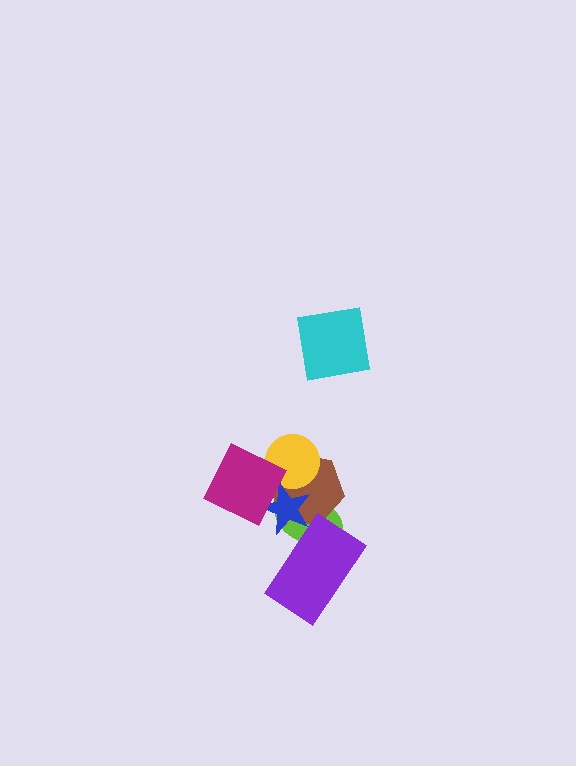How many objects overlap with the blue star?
5 objects overlap with the blue star.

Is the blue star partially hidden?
Yes, it is partially covered by another shape.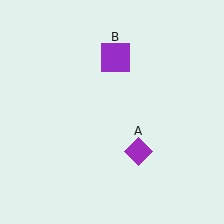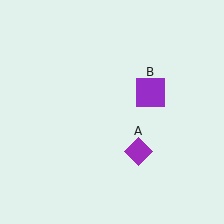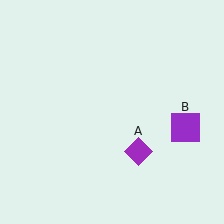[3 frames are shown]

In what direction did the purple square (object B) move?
The purple square (object B) moved down and to the right.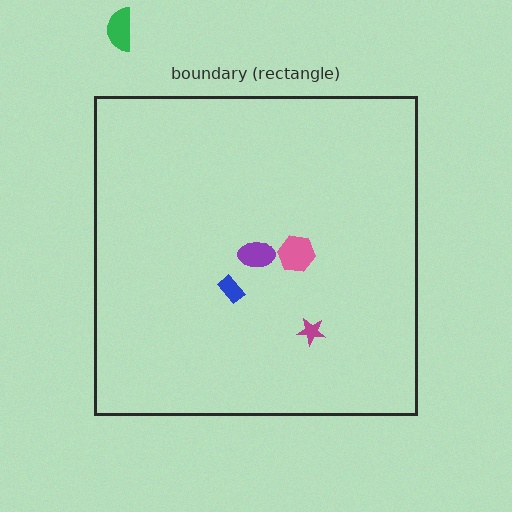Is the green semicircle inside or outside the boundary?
Outside.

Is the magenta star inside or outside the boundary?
Inside.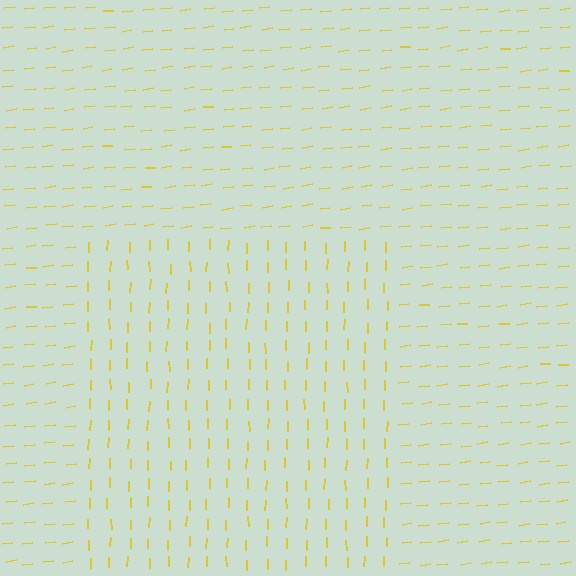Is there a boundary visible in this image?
Yes, there is a texture boundary formed by a change in line orientation.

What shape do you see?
I see a rectangle.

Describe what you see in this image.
The image is filled with small yellow line segments. A rectangle region in the image has lines oriented differently from the surrounding lines, creating a visible texture boundary.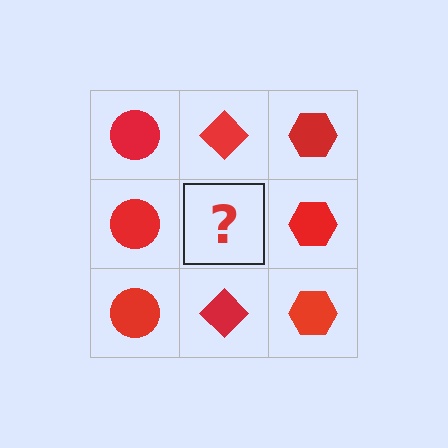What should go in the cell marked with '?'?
The missing cell should contain a red diamond.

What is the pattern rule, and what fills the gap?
The rule is that each column has a consistent shape. The gap should be filled with a red diamond.